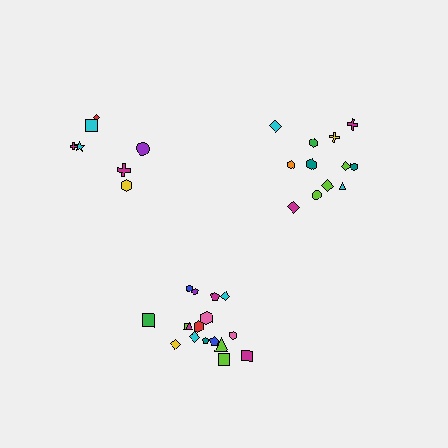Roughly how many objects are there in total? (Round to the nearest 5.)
Roughly 35 objects in total.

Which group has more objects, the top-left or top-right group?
The top-right group.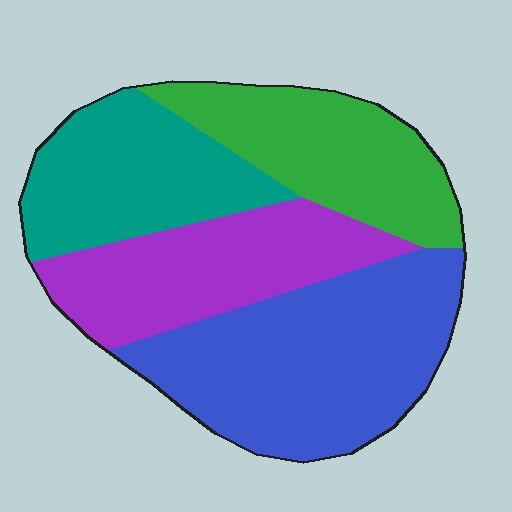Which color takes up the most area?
Blue, at roughly 35%.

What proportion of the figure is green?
Green takes up about one fifth (1/5) of the figure.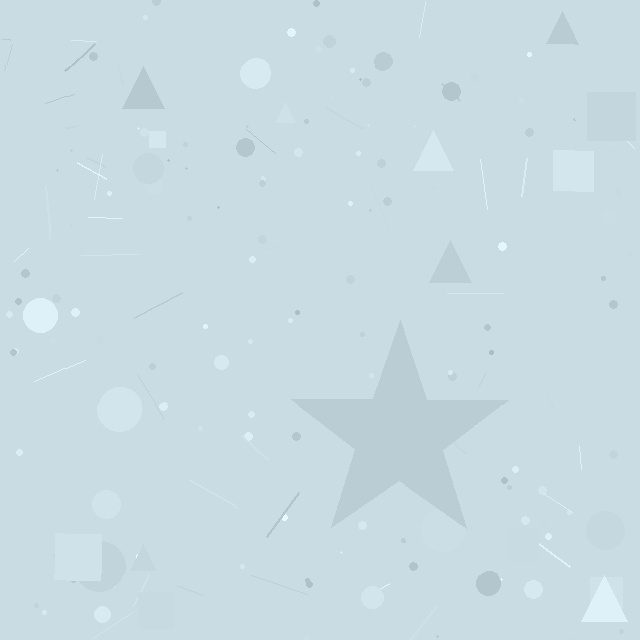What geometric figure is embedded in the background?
A star is embedded in the background.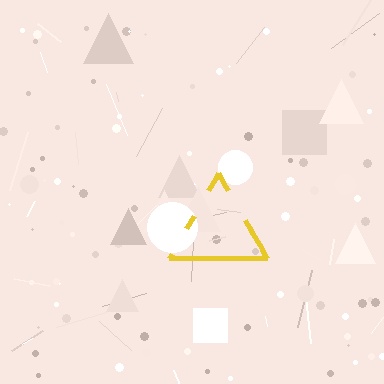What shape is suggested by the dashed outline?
The dashed outline suggests a triangle.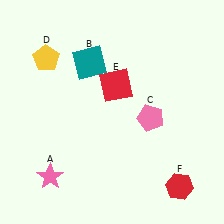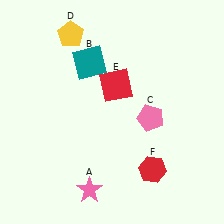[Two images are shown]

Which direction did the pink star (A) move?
The pink star (A) moved right.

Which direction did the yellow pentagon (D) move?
The yellow pentagon (D) moved right.